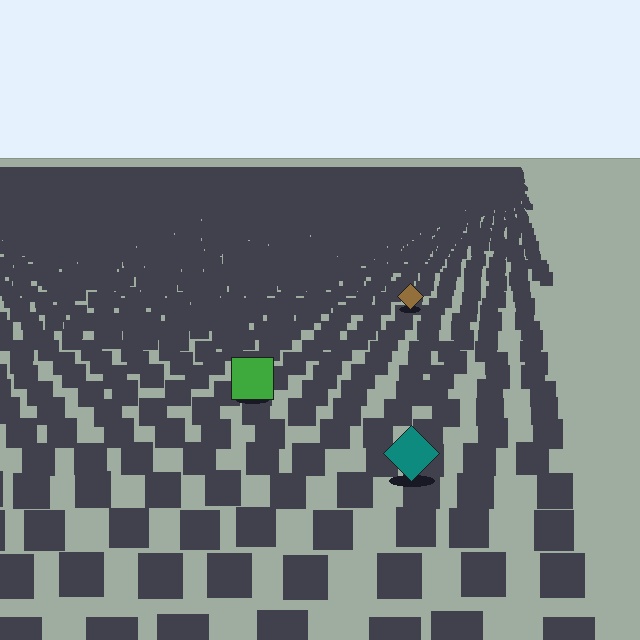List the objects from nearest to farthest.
From nearest to farthest: the teal diamond, the green square, the brown diamond.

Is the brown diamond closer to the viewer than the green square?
No. The green square is closer — you can tell from the texture gradient: the ground texture is coarser near it.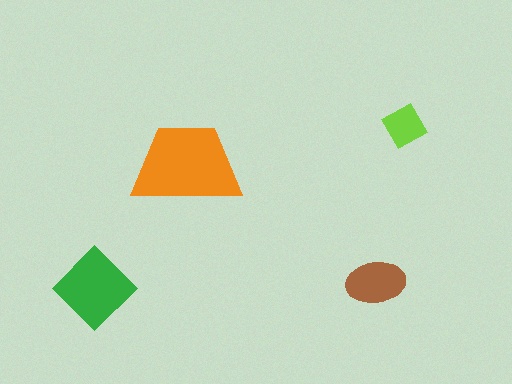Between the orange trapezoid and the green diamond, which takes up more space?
The orange trapezoid.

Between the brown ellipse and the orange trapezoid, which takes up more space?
The orange trapezoid.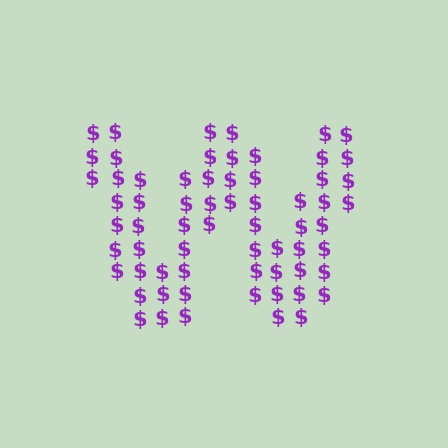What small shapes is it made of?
It is made of small dollar signs.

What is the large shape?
The large shape is the letter W.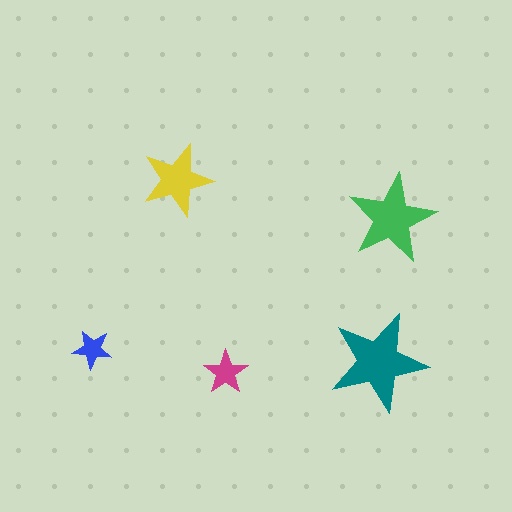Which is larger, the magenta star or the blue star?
The magenta one.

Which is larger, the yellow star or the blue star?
The yellow one.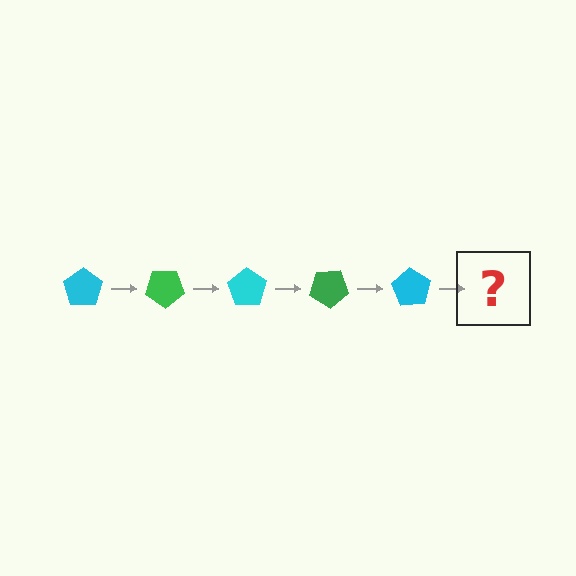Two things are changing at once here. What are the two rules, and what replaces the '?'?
The two rules are that it rotates 35 degrees each step and the color cycles through cyan and green. The '?' should be a green pentagon, rotated 175 degrees from the start.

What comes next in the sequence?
The next element should be a green pentagon, rotated 175 degrees from the start.